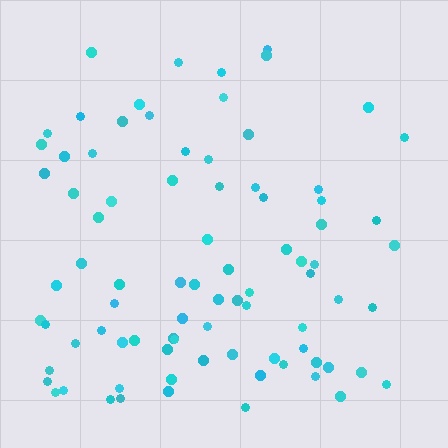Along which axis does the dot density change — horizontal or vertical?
Vertical.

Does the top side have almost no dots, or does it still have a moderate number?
Still a moderate number, just noticeably fewer than the bottom.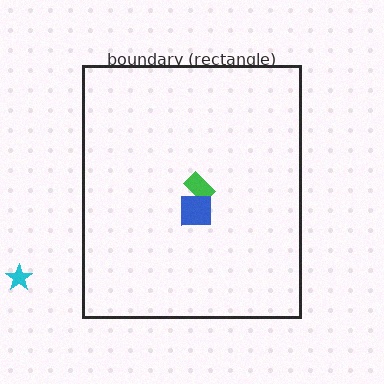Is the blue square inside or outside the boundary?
Inside.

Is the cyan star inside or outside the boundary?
Outside.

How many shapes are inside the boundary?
2 inside, 1 outside.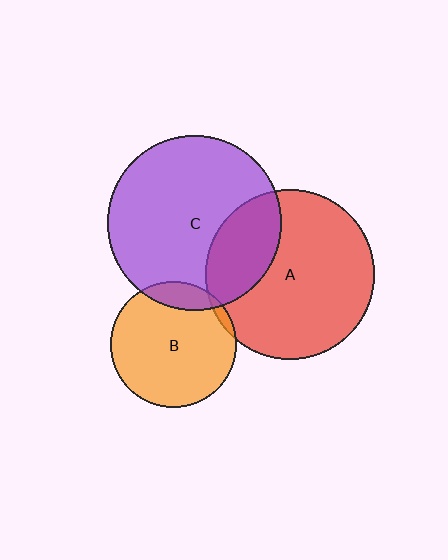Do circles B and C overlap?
Yes.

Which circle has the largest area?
Circle C (purple).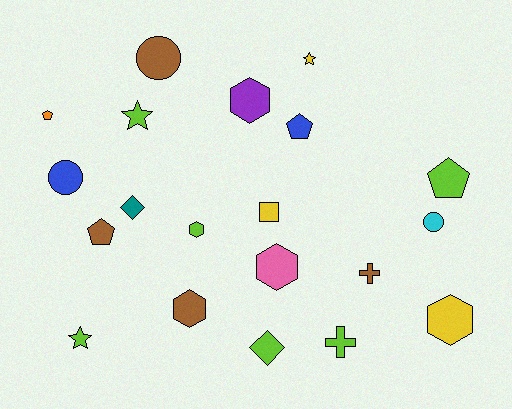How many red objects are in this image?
There are no red objects.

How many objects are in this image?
There are 20 objects.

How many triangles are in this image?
There are no triangles.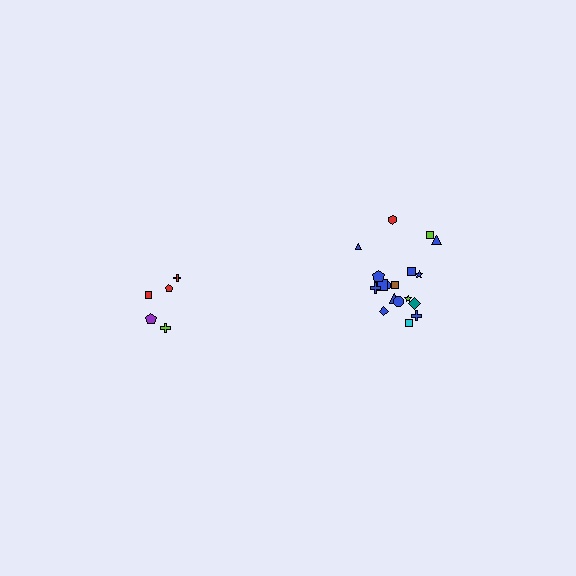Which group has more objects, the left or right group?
The right group.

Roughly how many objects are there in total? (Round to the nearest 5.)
Roughly 25 objects in total.